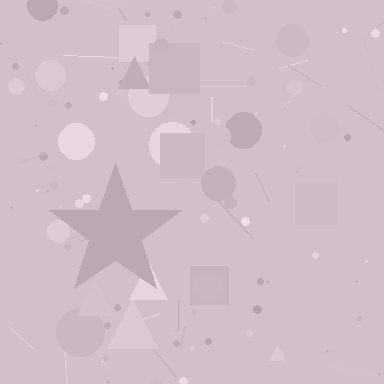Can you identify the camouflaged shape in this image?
The camouflaged shape is a star.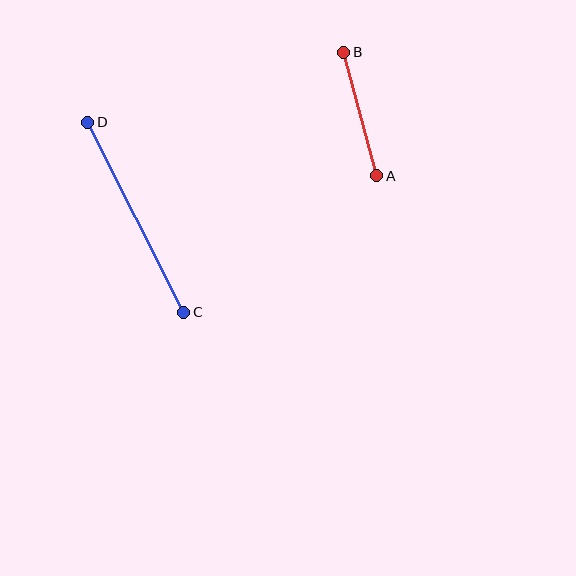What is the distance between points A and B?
The distance is approximately 127 pixels.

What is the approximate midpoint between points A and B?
The midpoint is at approximately (360, 114) pixels.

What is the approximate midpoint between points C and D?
The midpoint is at approximately (136, 217) pixels.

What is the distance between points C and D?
The distance is approximately 213 pixels.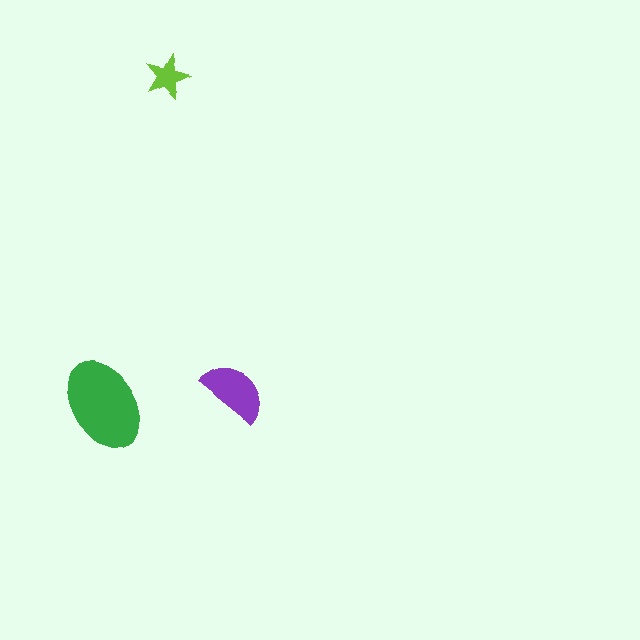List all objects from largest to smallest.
The green ellipse, the purple semicircle, the lime star.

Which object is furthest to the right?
The purple semicircle is rightmost.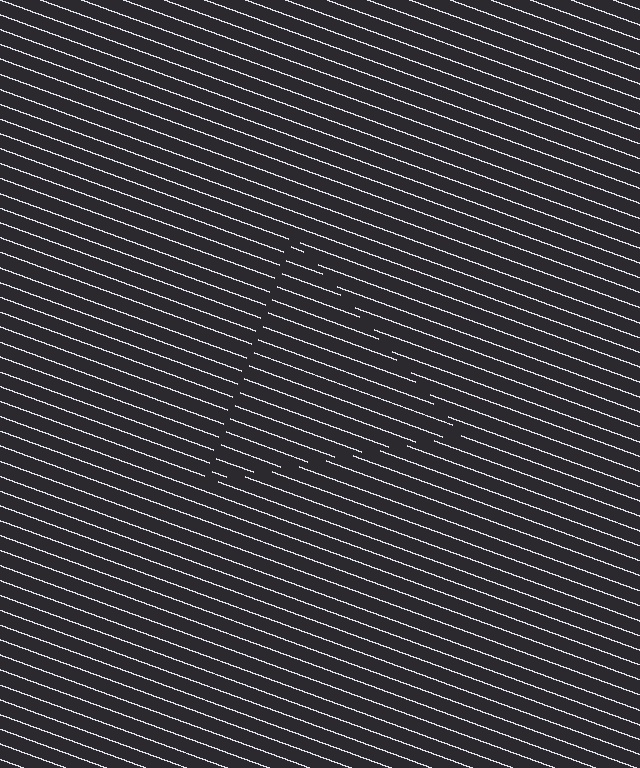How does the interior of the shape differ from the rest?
The interior of the shape contains the same grating, shifted by half a period — the contour is defined by the phase discontinuity where line-ends from the inner and outer gratings abut.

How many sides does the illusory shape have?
3 sides — the line-ends trace a triangle.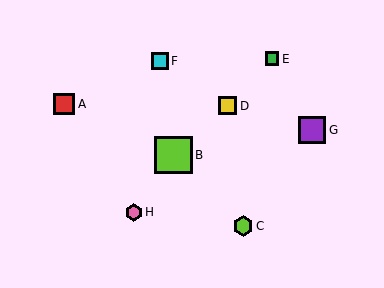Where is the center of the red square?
The center of the red square is at (64, 104).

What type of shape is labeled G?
Shape G is a purple square.